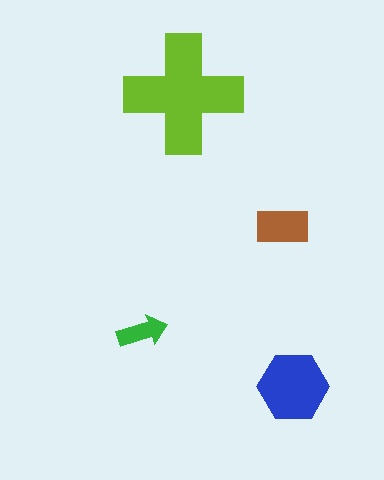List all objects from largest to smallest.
The lime cross, the blue hexagon, the brown rectangle, the green arrow.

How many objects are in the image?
There are 4 objects in the image.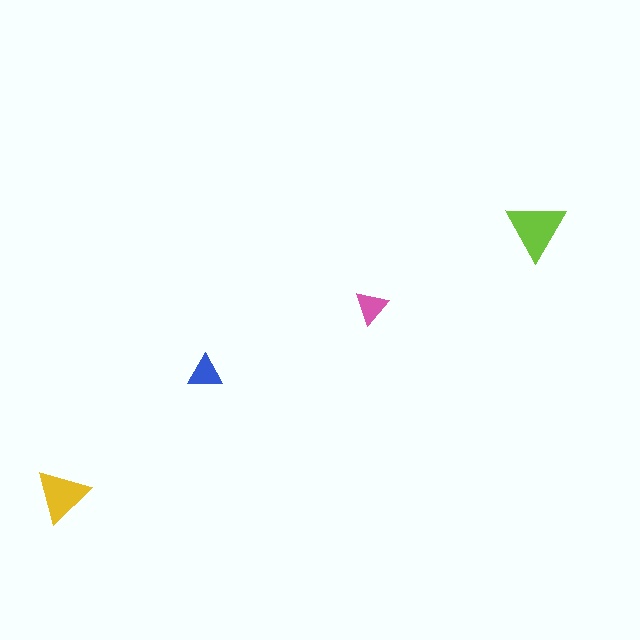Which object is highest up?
The lime triangle is topmost.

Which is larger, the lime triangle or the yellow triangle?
The lime one.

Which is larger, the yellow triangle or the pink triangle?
The yellow one.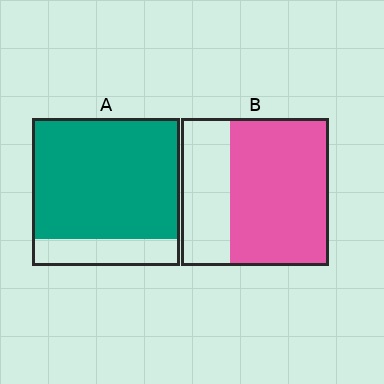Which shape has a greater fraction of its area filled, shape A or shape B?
Shape A.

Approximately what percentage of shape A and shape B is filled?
A is approximately 80% and B is approximately 65%.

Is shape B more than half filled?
Yes.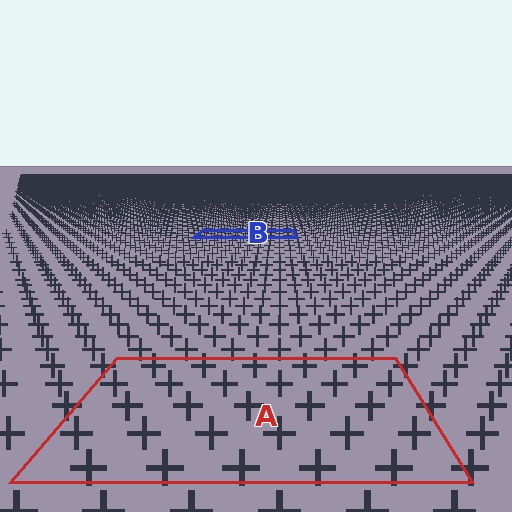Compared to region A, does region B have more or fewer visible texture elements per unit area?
Region B has more texture elements per unit area — they are packed more densely because it is farther away.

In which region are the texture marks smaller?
The texture marks are smaller in region B, because it is farther away.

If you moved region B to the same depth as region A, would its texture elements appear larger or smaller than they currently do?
They would appear larger. At a closer depth, the same texture elements are projected at a bigger on-screen size.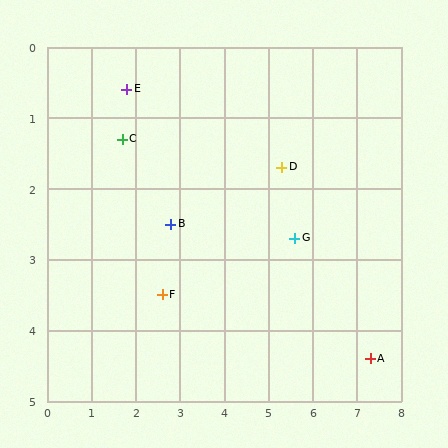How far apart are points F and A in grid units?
Points F and A are about 4.8 grid units apart.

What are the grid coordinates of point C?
Point C is at approximately (1.7, 1.3).